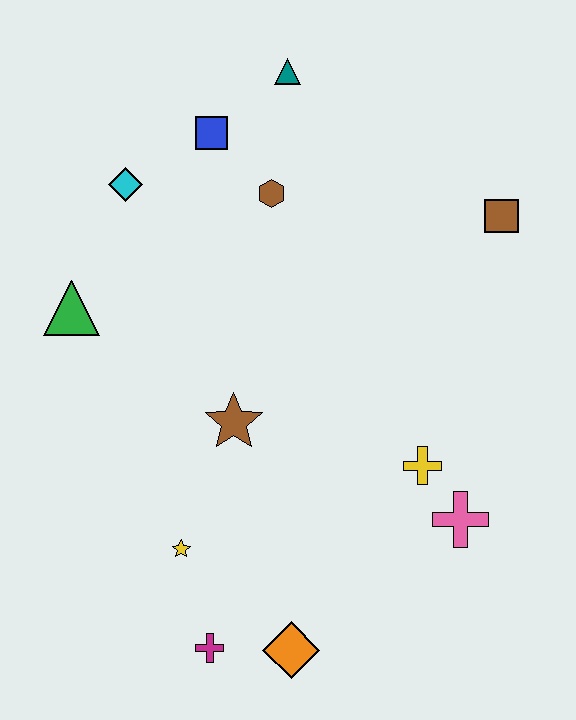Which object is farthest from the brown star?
The teal triangle is farthest from the brown star.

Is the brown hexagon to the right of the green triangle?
Yes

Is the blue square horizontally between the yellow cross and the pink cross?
No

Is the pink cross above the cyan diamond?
No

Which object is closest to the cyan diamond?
The blue square is closest to the cyan diamond.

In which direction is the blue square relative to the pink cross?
The blue square is above the pink cross.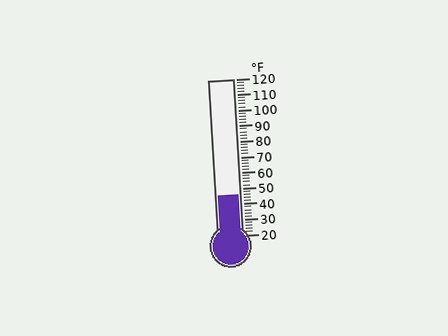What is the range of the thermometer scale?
The thermometer scale ranges from 20°F to 120°F.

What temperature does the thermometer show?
The thermometer shows approximately 46°F.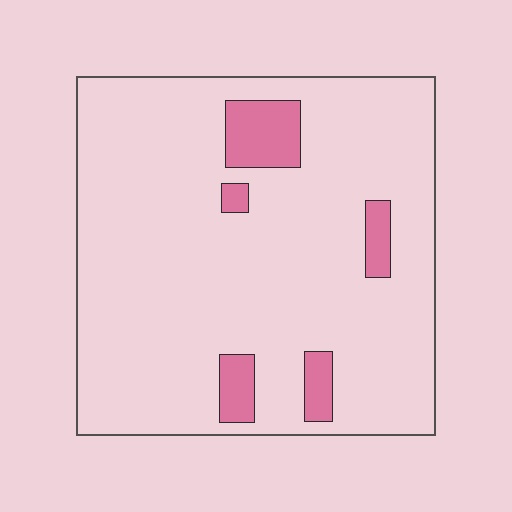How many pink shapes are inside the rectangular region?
5.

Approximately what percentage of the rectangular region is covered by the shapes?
Approximately 10%.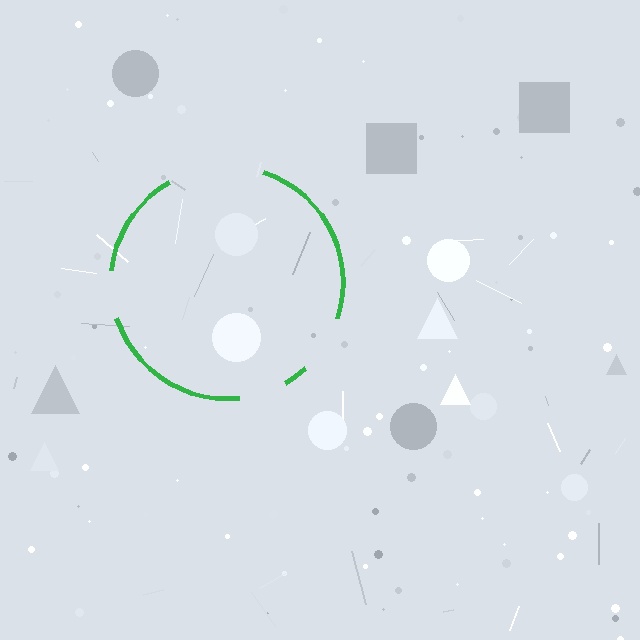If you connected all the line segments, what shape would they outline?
They would outline a circle.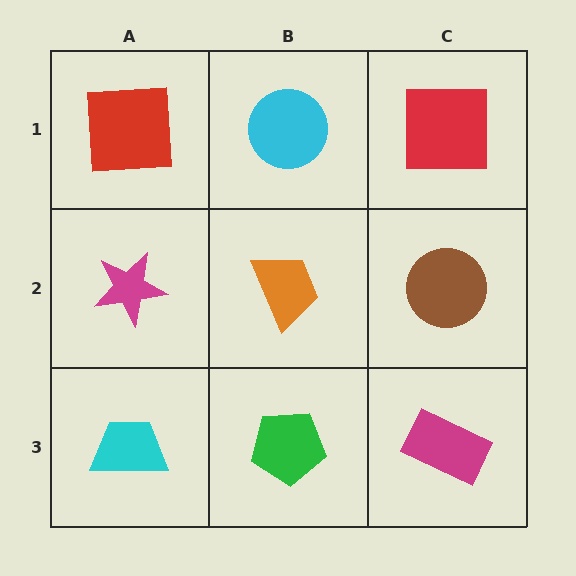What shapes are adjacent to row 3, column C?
A brown circle (row 2, column C), a green pentagon (row 3, column B).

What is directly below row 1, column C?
A brown circle.